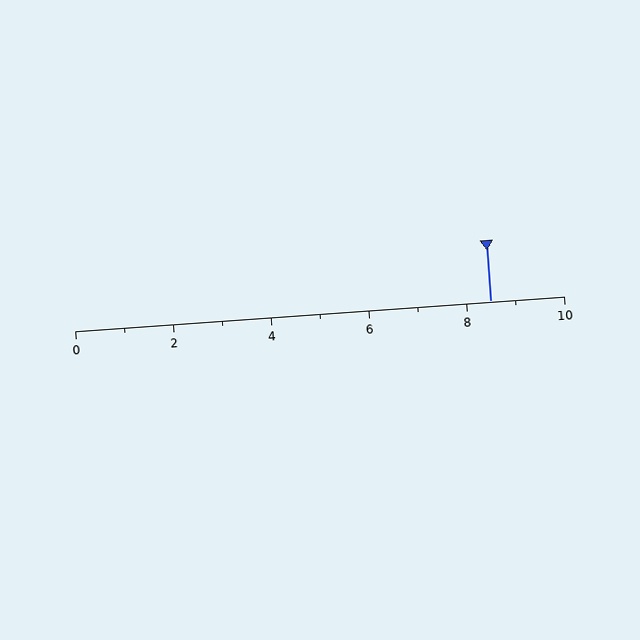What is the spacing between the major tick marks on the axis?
The major ticks are spaced 2 apart.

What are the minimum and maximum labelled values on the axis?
The axis runs from 0 to 10.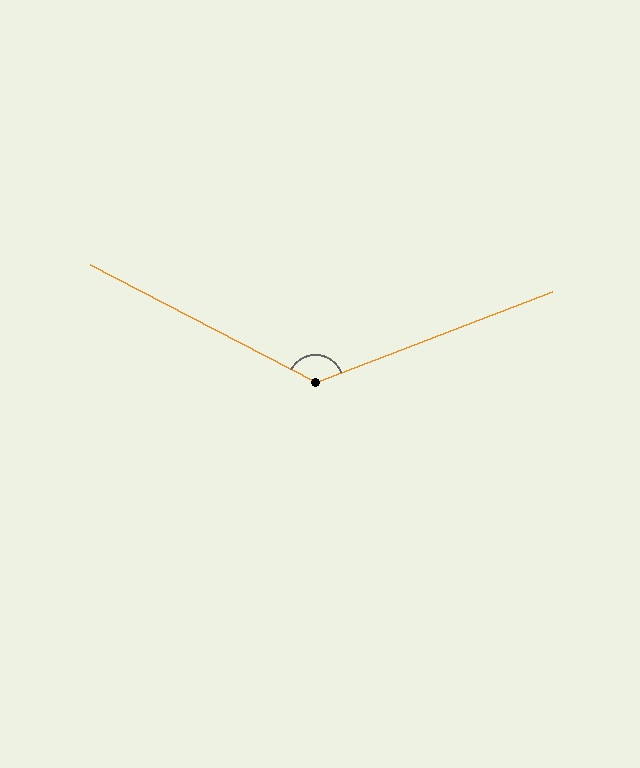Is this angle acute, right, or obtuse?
It is obtuse.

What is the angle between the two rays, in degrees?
Approximately 131 degrees.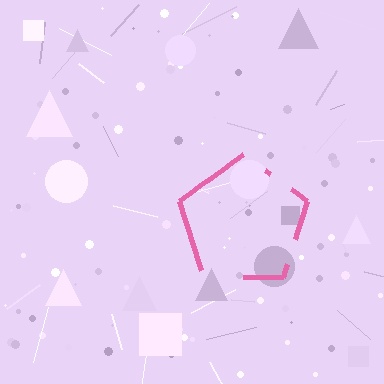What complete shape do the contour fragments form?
The contour fragments form a pentagon.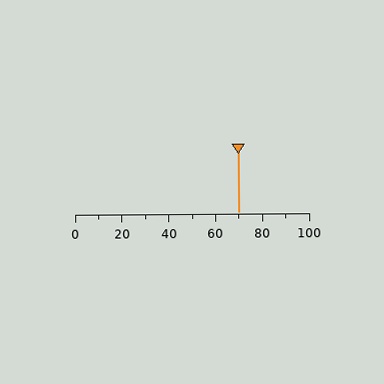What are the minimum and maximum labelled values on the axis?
The axis runs from 0 to 100.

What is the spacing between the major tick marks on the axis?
The major ticks are spaced 20 apart.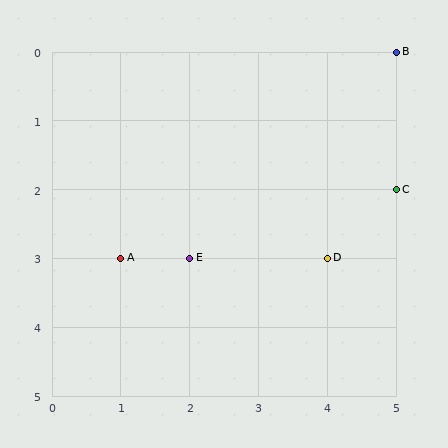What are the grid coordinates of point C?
Point C is at grid coordinates (5, 2).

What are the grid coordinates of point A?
Point A is at grid coordinates (1, 3).